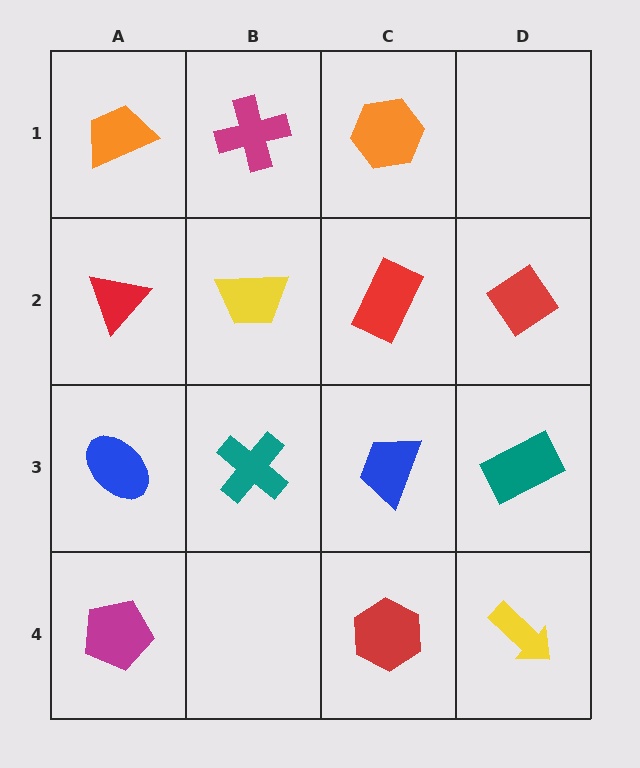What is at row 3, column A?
A blue ellipse.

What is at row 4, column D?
A yellow arrow.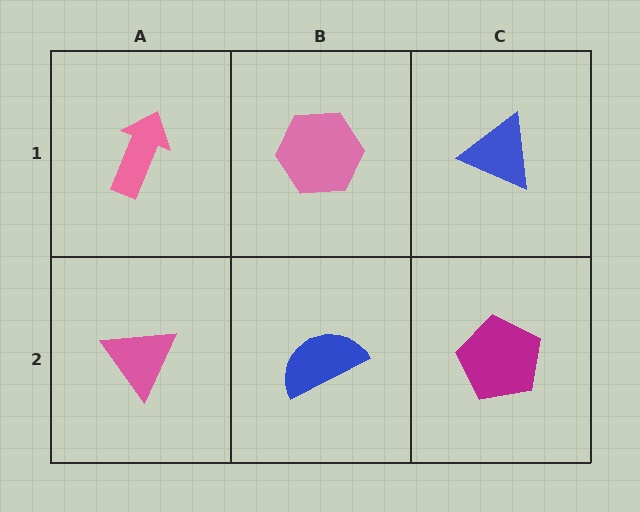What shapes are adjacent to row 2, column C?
A blue triangle (row 1, column C), a blue semicircle (row 2, column B).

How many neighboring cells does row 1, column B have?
3.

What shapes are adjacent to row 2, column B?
A pink hexagon (row 1, column B), a pink triangle (row 2, column A), a magenta pentagon (row 2, column C).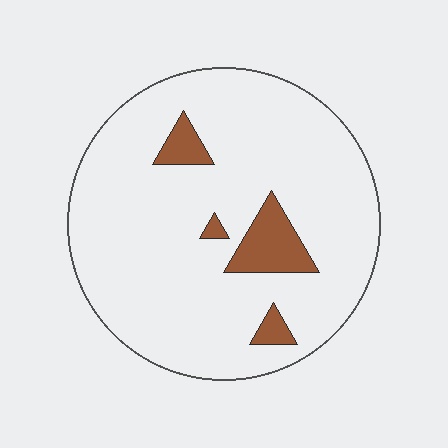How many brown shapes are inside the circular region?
4.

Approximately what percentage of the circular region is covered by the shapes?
Approximately 10%.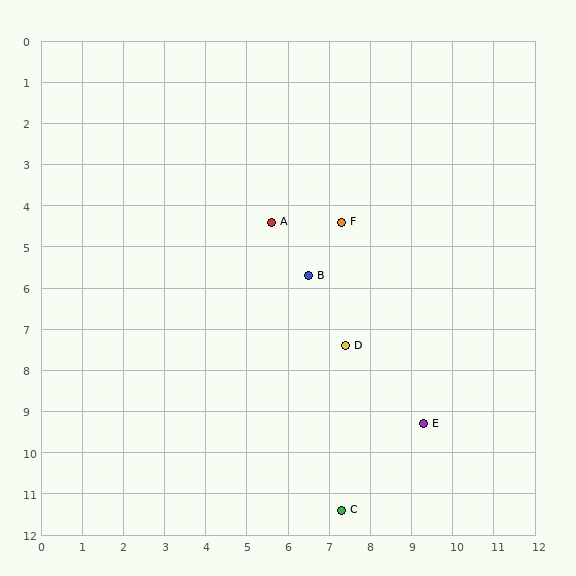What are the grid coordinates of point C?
Point C is at approximately (7.3, 11.4).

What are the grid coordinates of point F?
Point F is at approximately (7.3, 4.4).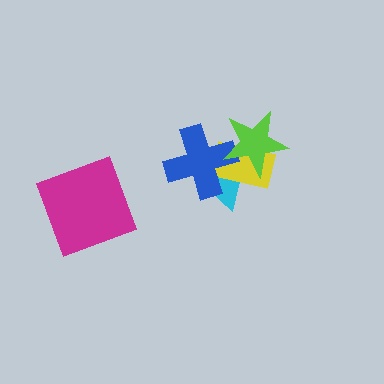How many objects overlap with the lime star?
3 objects overlap with the lime star.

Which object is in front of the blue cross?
The lime star is in front of the blue cross.